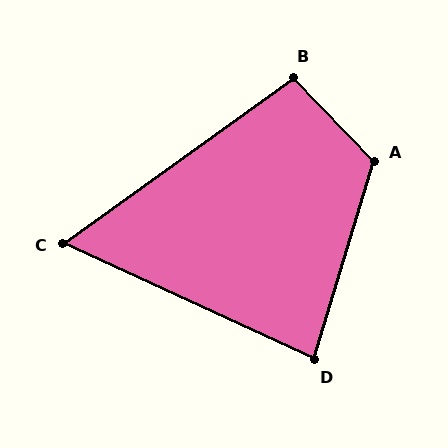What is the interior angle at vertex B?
Approximately 98 degrees (obtuse).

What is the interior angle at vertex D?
Approximately 82 degrees (acute).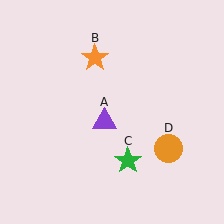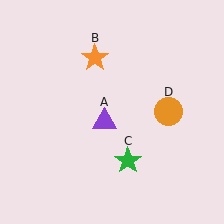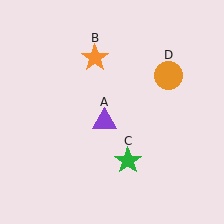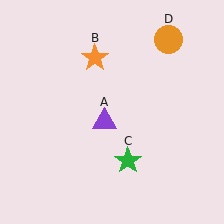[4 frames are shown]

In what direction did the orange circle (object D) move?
The orange circle (object D) moved up.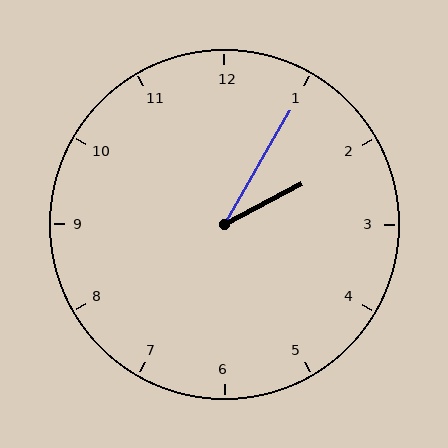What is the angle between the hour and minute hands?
Approximately 32 degrees.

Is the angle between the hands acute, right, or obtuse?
It is acute.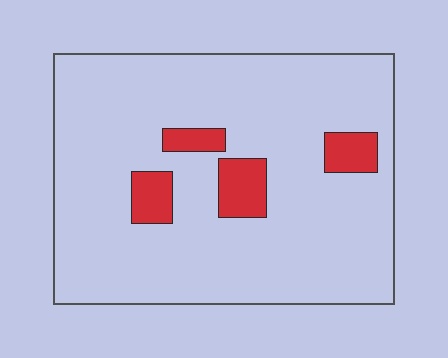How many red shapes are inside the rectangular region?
4.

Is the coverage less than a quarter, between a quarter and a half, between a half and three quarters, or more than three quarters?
Less than a quarter.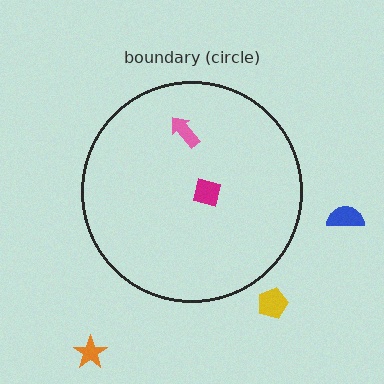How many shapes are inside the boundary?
2 inside, 3 outside.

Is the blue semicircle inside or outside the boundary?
Outside.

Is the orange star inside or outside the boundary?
Outside.